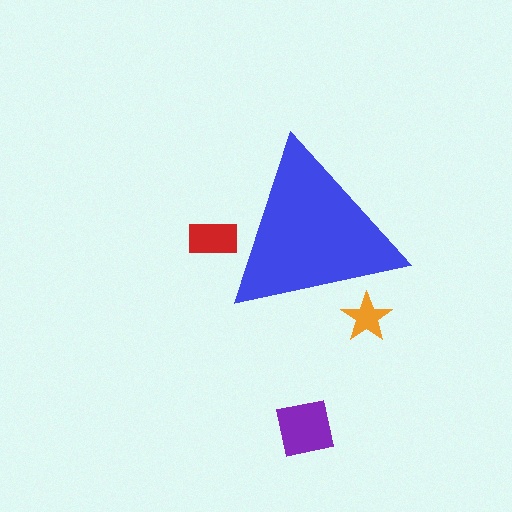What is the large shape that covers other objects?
A blue triangle.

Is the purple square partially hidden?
No, the purple square is fully visible.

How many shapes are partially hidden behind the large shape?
2 shapes are partially hidden.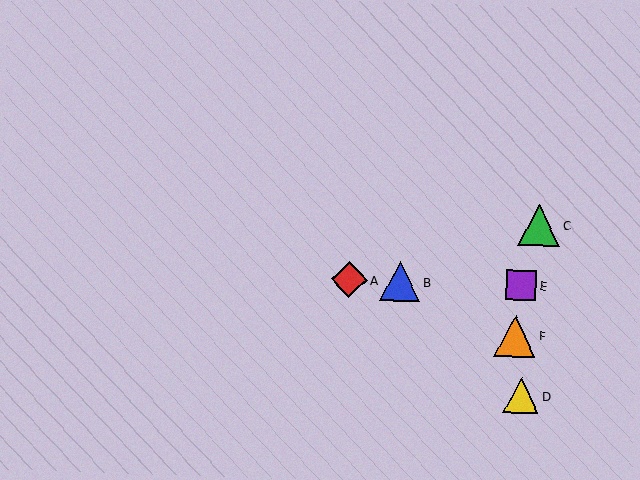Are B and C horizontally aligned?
No, B is at y≈281 and C is at y≈226.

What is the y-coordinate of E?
Object E is at y≈285.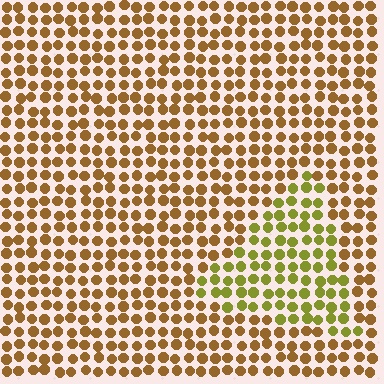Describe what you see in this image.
The image is filled with small brown elements in a uniform arrangement. A triangle-shaped region is visible where the elements are tinted to a slightly different hue, forming a subtle color boundary.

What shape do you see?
I see a triangle.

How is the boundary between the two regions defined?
The boundary is defined purely by a slight shift in hue (about 37 degrees). Spacing, size, and orientation are identical on both sides.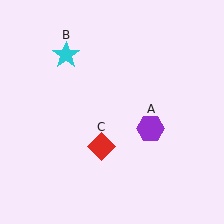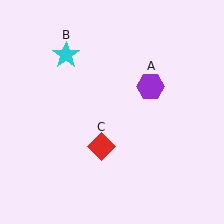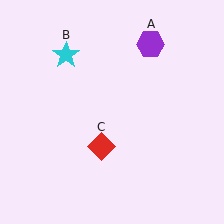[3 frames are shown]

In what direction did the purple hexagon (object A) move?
The purple hexagon (object A) moved up.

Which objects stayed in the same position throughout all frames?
Cyan star (object B) and red diamond (object C) remained stationary.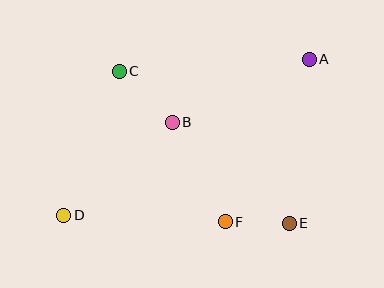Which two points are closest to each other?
Points E and F are closest to each other.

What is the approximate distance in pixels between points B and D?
The distance between B and D is approximately 143 pixels.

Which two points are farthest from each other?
Points A and D are farthest from each other.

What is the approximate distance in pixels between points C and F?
The distance between C and F is approximately 184 pixels.